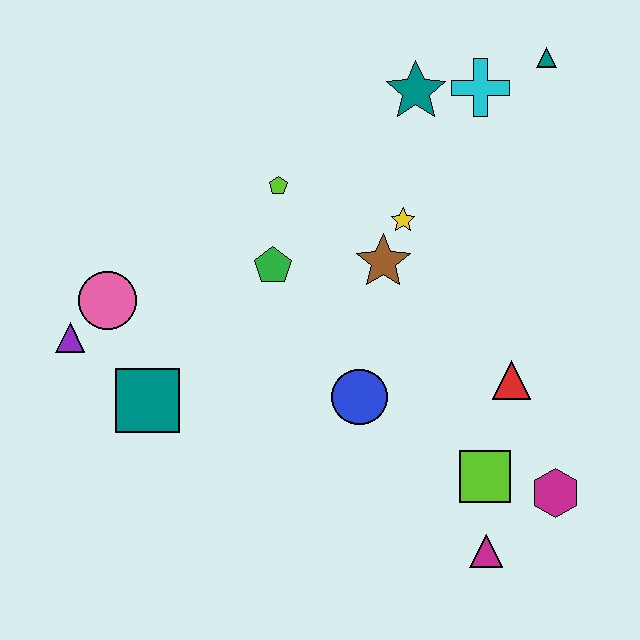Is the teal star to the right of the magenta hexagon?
No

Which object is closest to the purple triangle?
The pink circle is closest to the purple triangle.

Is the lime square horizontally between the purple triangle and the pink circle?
No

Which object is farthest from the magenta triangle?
The teal triangle is farthest from the magenta triangle.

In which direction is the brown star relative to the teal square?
The brown star is to the right of the teal square.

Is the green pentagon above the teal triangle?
No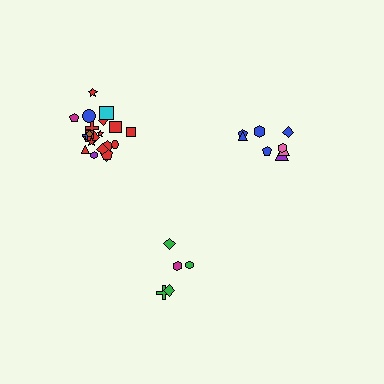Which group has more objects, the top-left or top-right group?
The top-left group.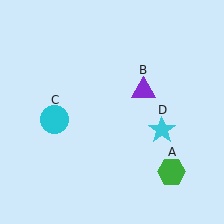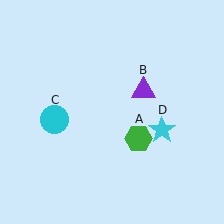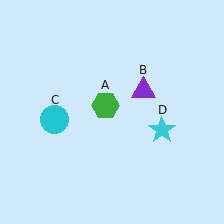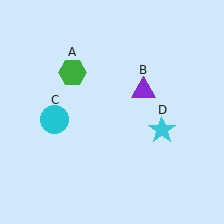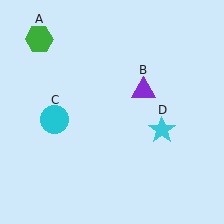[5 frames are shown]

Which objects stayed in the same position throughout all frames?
Purple triangle (object B) and cyan circle (object C) and cyan star (object D) remained stationary.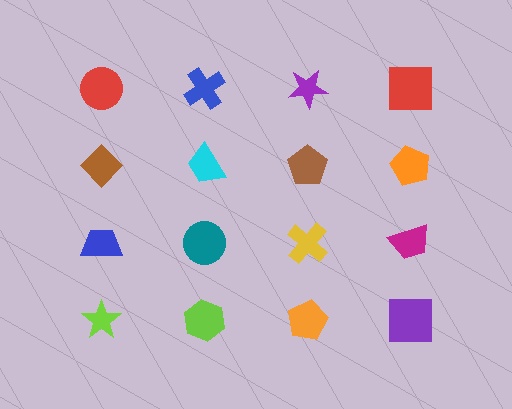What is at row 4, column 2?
A lime hexagon.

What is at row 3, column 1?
A blue trapezoid.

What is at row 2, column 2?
A cyan trapezoid.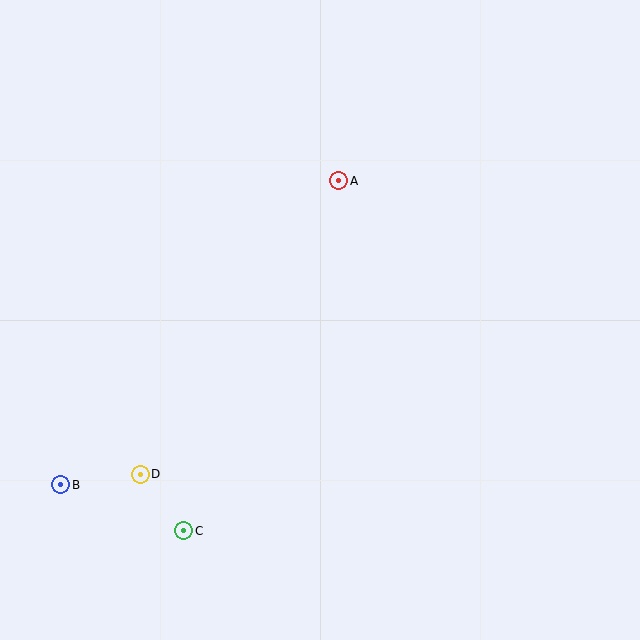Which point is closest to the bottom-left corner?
Point B is closest to the bottom-left corner.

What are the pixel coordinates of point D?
Point D is at (140, 474).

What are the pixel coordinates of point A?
Point A is at (339, 181).